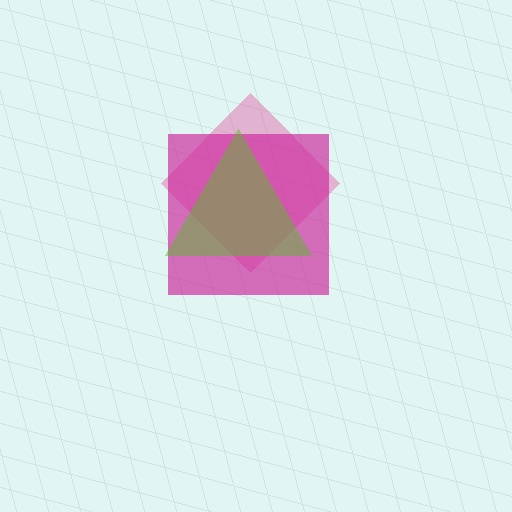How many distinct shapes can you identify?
There are 3 distinct shapes: a pink diamond, a magenta square, a lime triangle.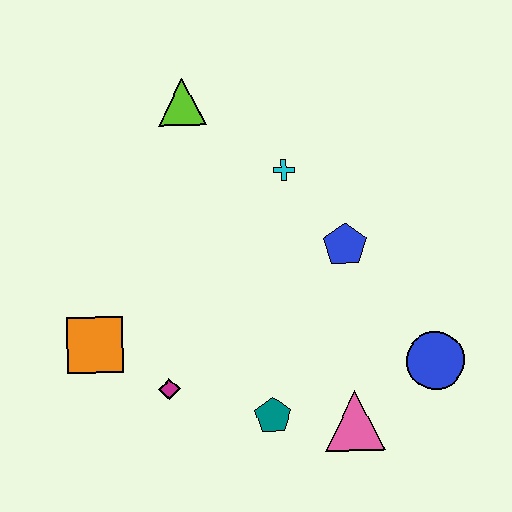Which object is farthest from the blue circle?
The lime triangle is farthest from the blue circle.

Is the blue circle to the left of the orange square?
No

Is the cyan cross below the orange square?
No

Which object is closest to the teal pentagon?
The pink triangle is closest to the teal pentagon.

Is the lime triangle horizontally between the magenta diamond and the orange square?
No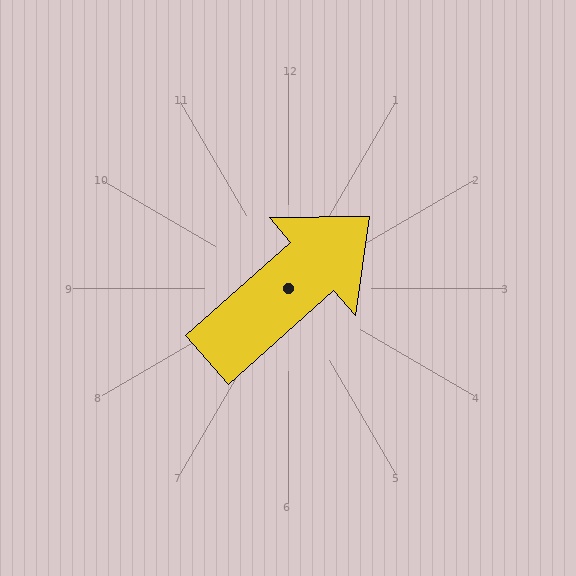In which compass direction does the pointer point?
Northeast.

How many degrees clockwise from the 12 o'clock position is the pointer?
Approximately 48 degrees.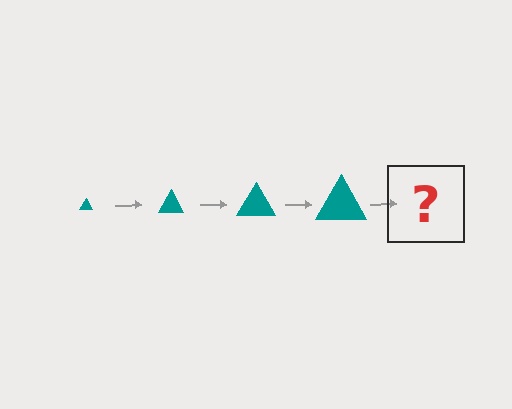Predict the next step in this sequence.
The next step is a teal triangle, larger than the previous one.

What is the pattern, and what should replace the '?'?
The pattern is that the triangle gets progressively larger each step. The '?' should be a teal triangle, larger than the previous one.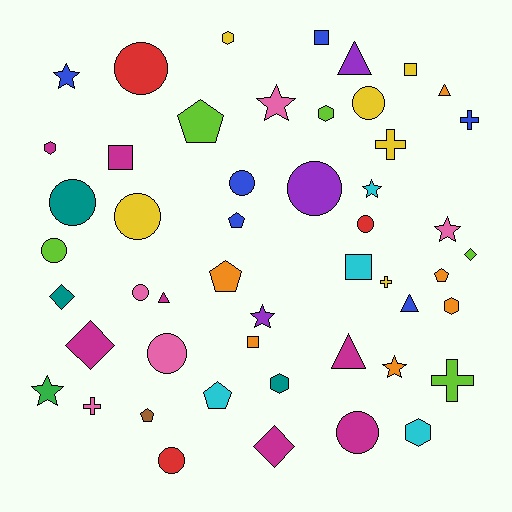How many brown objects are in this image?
There is 1 brown object.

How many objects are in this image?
There are 50 objects.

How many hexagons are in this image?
There are 6 hexagons.